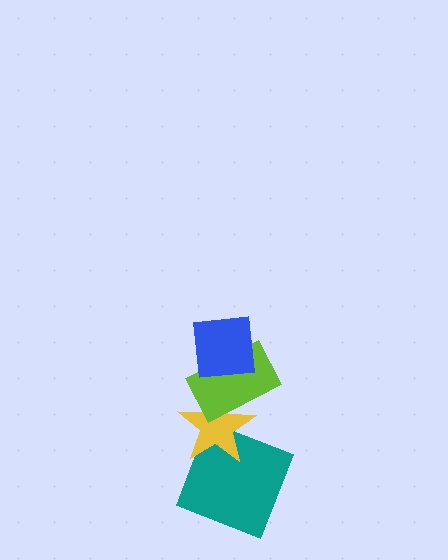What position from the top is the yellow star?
The yellow star is 3rd from the top.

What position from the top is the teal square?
The teal square is 4th from the top.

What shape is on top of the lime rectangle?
The blue square is on top of the lime rectangle.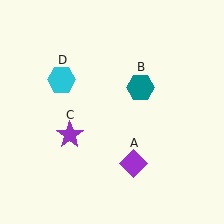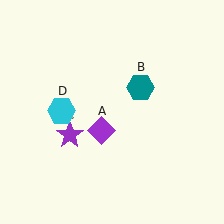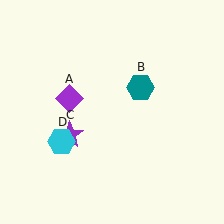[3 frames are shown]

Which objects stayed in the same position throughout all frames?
Teal hexagon (object B) and purple star (object C) remained stationary.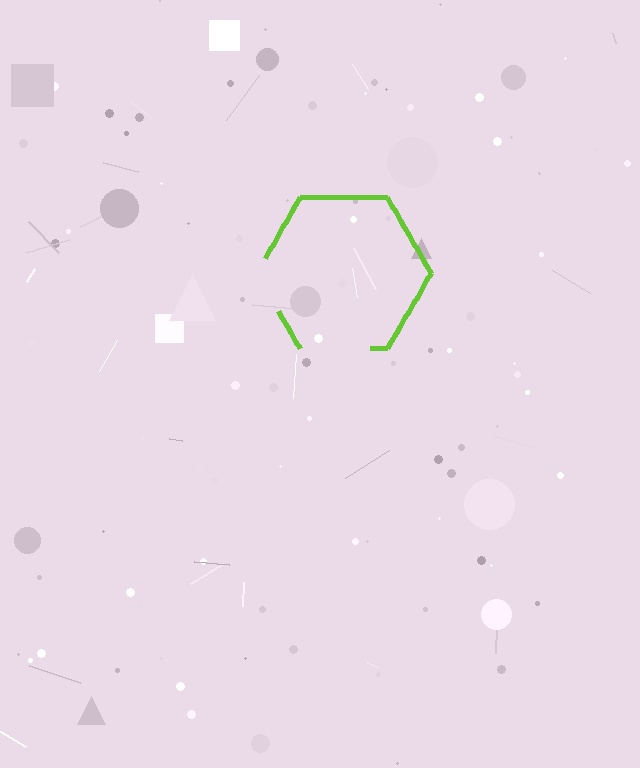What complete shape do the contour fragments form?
The contour fragments form a hexagon.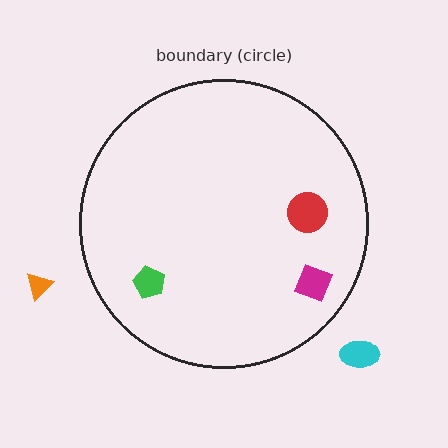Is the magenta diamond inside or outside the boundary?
Inside.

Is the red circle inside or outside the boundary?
Inside.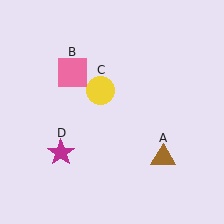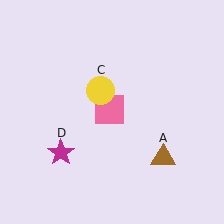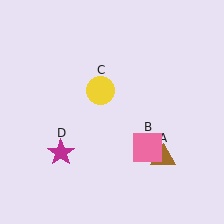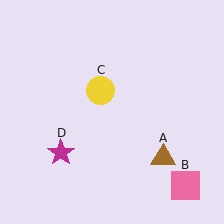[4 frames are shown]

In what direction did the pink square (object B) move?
The pink square (object B) moved down and to the right.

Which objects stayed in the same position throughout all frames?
Brown triangle (object A) and yellow circle (object C) and magenta star (object D) remained stationary.